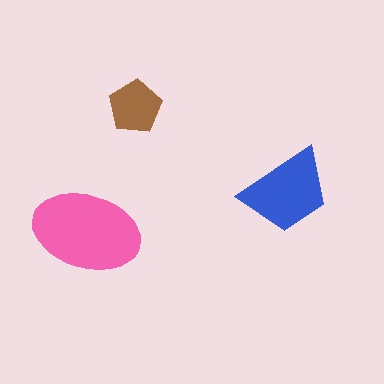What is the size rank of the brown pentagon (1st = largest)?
3rd.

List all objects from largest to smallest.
The pink ellipse, the blue trapezoid, the brown pentagon.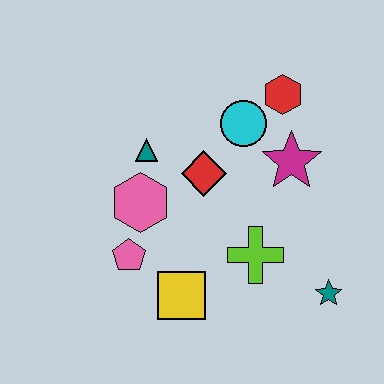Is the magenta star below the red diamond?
No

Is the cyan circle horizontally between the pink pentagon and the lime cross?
Yes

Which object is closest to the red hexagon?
The cyan circle is closest to the red hexagon.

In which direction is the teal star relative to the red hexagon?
The teal star is below the red hexagon.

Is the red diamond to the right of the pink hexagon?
Yes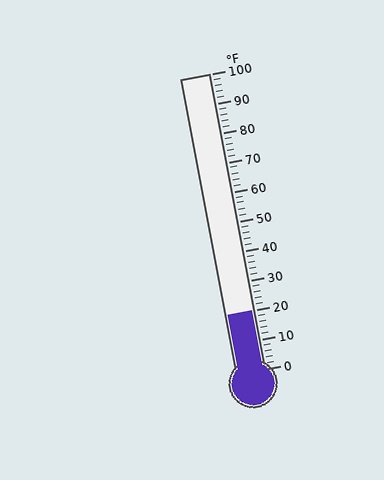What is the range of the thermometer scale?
The thermometer scale ranges from 0°F to 100°F.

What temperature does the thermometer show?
The thermometer shows approximately 20°F.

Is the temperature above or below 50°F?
The temperature is below 50°F.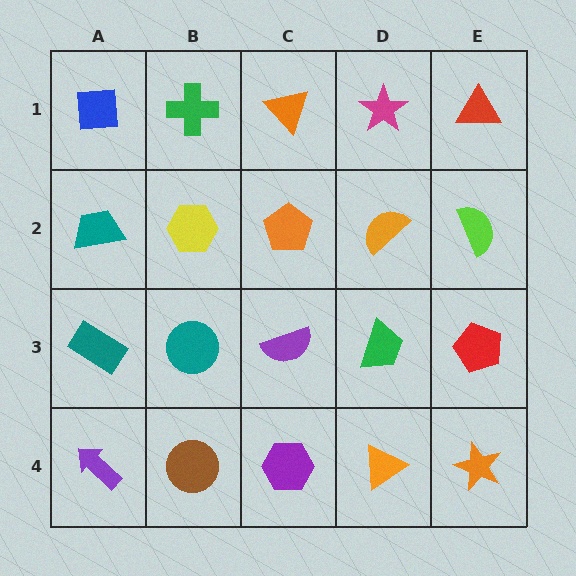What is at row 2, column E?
A lime semicircle.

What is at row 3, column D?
A green trapezoid.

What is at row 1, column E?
A red triangle.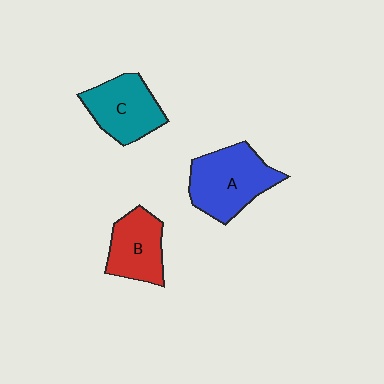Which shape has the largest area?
Shape A (blue).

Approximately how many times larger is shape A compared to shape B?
Approximately 1.4 times.